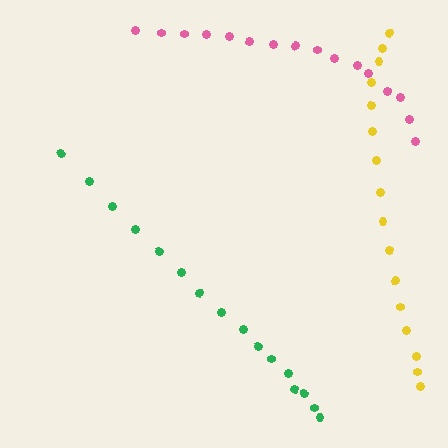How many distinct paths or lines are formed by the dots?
There are 3 distinct paths.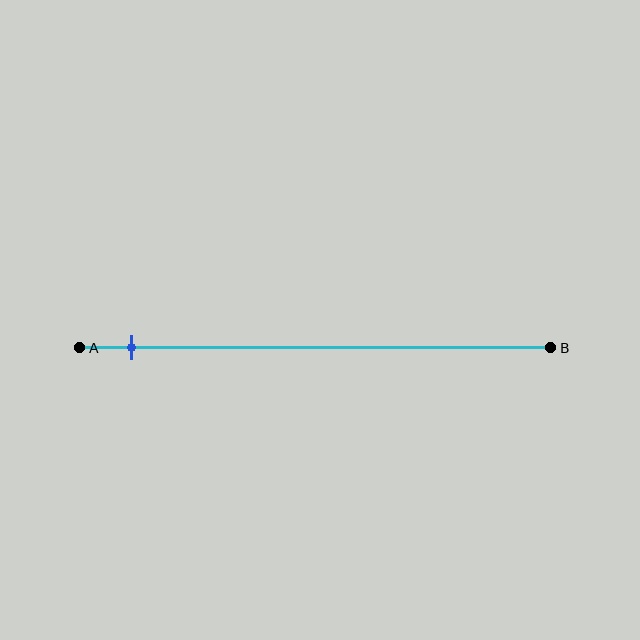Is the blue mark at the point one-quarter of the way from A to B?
No, the mark is at about 10% from A, not at the 25% one-quarter point.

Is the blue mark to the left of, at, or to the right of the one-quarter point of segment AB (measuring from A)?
The blue mark is to the left of the one-quarter point of segment AB.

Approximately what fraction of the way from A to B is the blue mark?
The blue mark is approximately 10% of the way from A to B.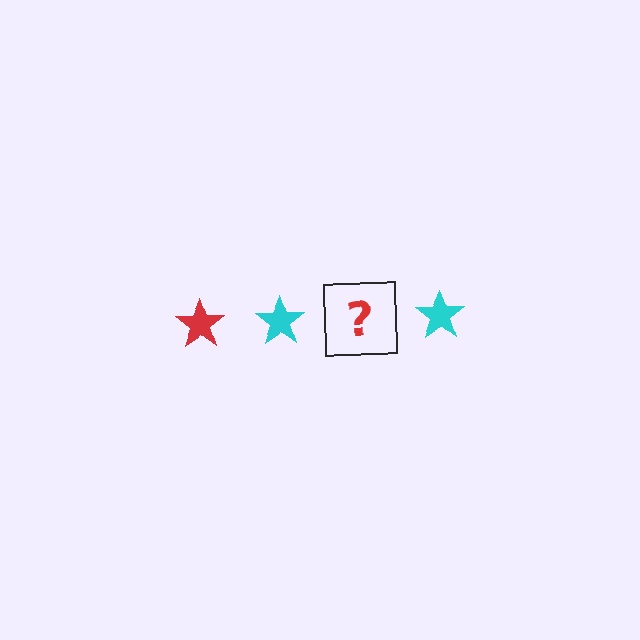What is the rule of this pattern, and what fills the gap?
The rule is that the pattern cycles through red, cyan stars. The gap should be filled with a red star.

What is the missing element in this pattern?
The missing element is a red star.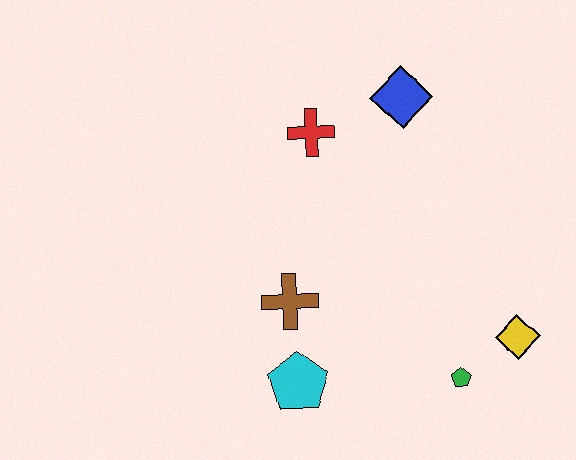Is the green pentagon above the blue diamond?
No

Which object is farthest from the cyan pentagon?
The blue diamond is farthest from the cyan pentagon.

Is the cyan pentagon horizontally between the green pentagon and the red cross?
No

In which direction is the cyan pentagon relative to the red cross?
The cyan pentagon is below the red cross.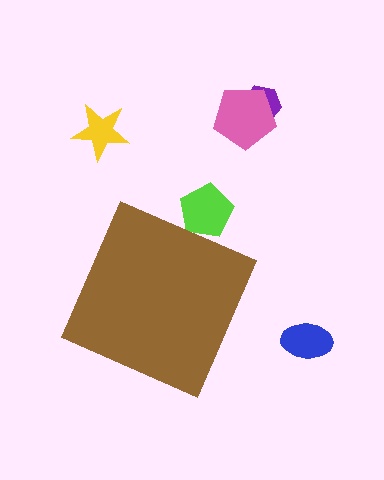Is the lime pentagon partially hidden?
Yes, the lime pentagon is partially hidden behind the brown diamond.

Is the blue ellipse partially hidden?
No, the blue ellipse is fully visible.